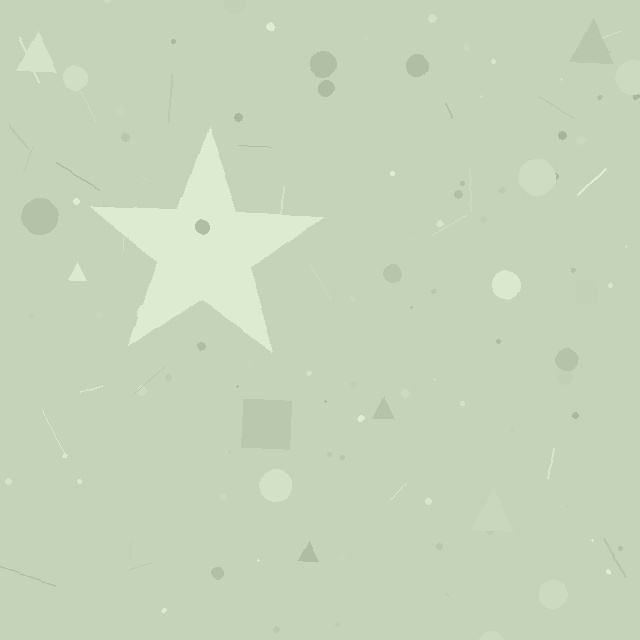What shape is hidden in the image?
A star is hidden in the image.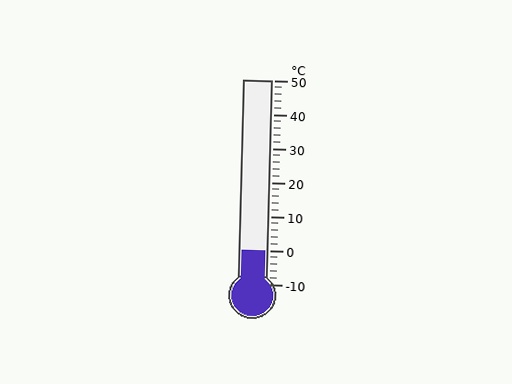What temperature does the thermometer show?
The thermometer shows approximately 0°C.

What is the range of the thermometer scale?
The thermometer scale ranges from -10°C to 50°C.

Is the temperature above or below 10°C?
The temperature is below 10°C.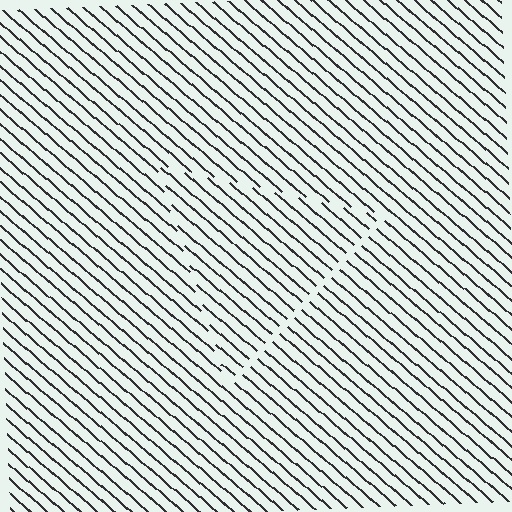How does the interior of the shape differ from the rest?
The interior of the shape contains the same grating, shifted by half a period — the contour is defined by the phase discontinuity where line-ends from the inner and outer gratings abut.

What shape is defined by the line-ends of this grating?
An illusory triangle. The interior of the shape contains the same grating, shifted by half a period — the contour is defined by the phase discontinuity where line-ends from the inner and outer gratings abut.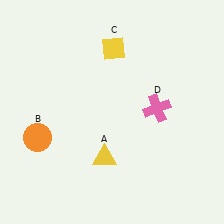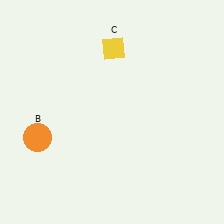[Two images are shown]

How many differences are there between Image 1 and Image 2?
There are 2 differences between the two images.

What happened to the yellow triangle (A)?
The yellow triangle (A) was removed in Image 2. It was in the bottom-left area of Image 1.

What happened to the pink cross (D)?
The pink cross (D) was removed in Image 2. It was in the top-right area of Image 1.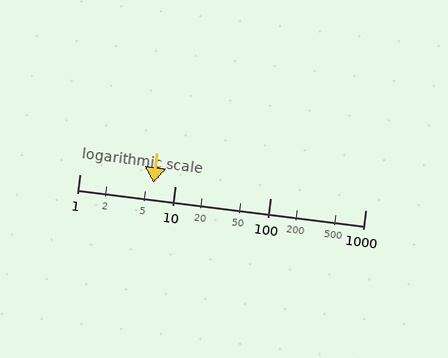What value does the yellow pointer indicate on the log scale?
The pointer indicates approximately 6.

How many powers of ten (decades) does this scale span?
The scale spans 3 decades, from 1 to 1000.